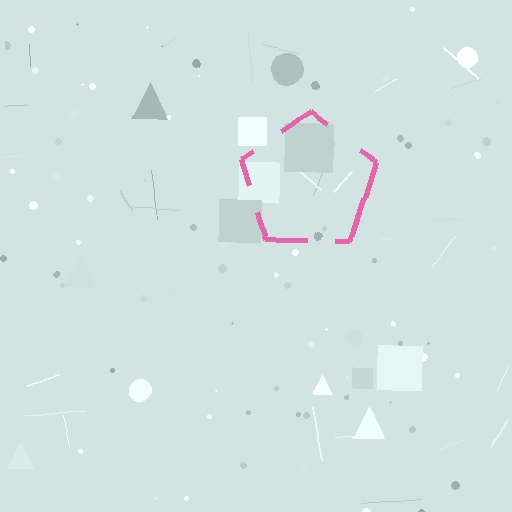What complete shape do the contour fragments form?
The contour fragments form a pentagon.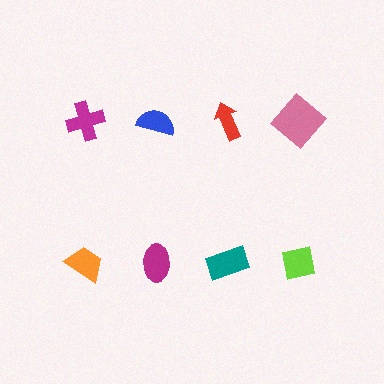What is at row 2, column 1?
An orange trapezoid.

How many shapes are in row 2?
4 shapes.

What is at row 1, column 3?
A red arrow.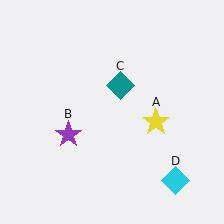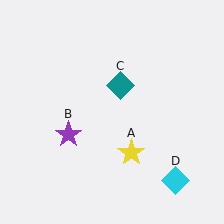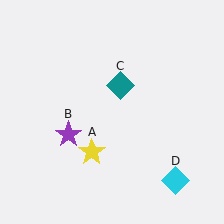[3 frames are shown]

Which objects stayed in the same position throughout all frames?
Purple star (object B) and teal diamond (object C) and cyan diamond (object D) remained stationary.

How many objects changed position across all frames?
1 object changed position: yellow star (object A).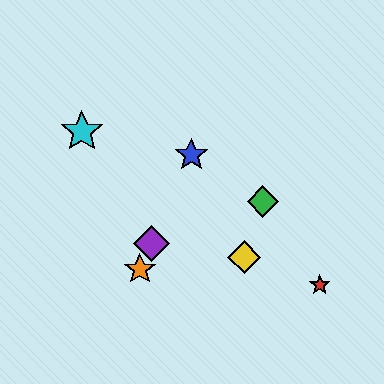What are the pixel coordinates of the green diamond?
The green diamond is at (263, 201).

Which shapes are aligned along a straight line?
The blue star, the purple diamond, the orange star are aligned along a straight line.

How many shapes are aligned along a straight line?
3 shapes (the blue star, the purple diamond, the orange star) are aligned along a straight line.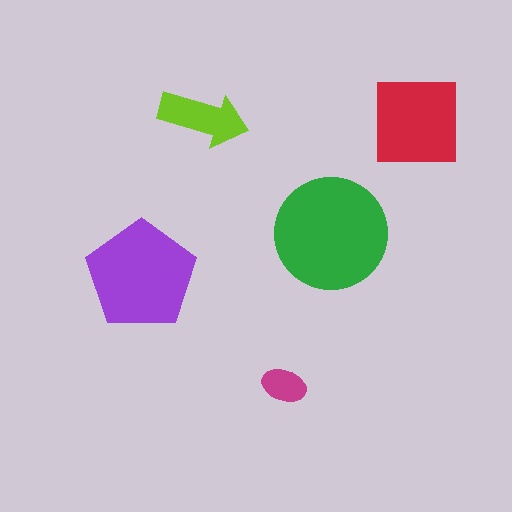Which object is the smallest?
The magenta ellipse.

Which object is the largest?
The green circle.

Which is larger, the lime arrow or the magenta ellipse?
The lime arrow.